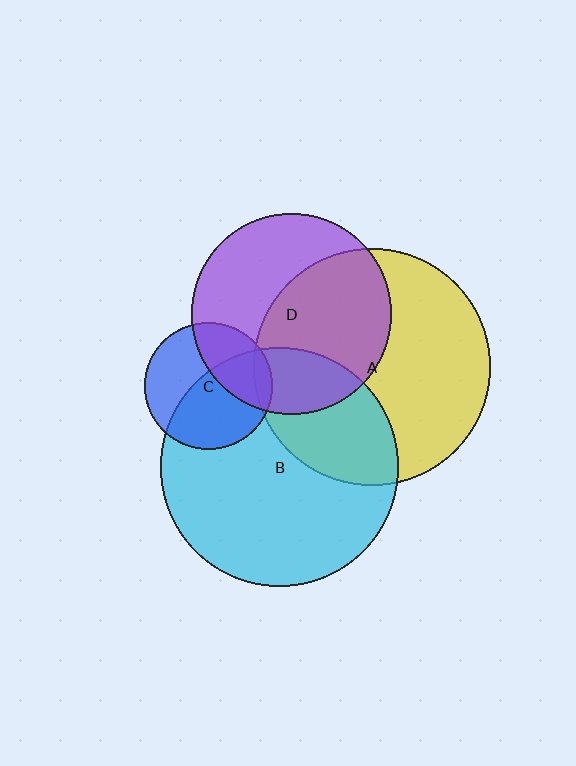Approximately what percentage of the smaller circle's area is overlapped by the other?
Approximately 5%.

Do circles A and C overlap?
Yes.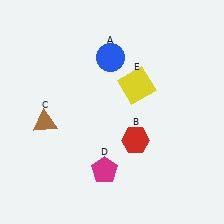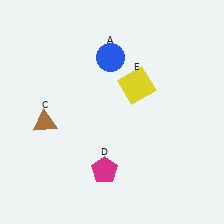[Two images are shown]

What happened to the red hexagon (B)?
The red hexagon (B) was removed in Image 2. It was in the bottom-right area of Image 1.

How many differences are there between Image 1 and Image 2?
There is 1 difference between the two images.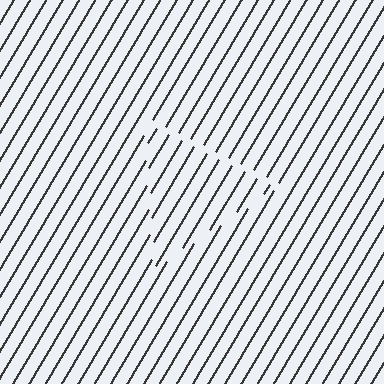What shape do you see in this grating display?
An illusory triangle. The interior of the shape contains the same grating, shifted by half a period — the contour is defined by the phase discontinuity where line-ends from the inner and outer gratings abut.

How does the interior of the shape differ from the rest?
The interior of the shape contains the same grating, shifted by half a period — the contour is defined by the phase discontinuity where line-ends from the inner and outer gratings abut.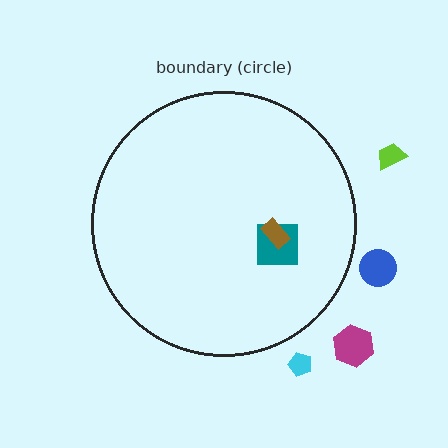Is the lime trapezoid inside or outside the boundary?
Outside.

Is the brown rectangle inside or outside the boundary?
Inside.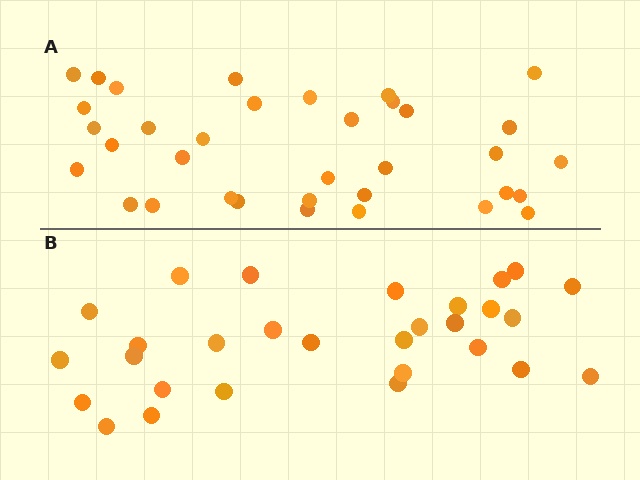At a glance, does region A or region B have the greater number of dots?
Region A (the top region) has more dots.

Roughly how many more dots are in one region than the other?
Region A has about 6 more dots than region B.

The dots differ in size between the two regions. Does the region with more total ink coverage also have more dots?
No. Region B has more total ink coverage because its dots are larger, but region A actually contains more individual dots. Total area can be misleading — the number of items is what matters here.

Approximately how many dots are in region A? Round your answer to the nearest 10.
About 40 dots. (The exact count is 35, which rounds to 40.)